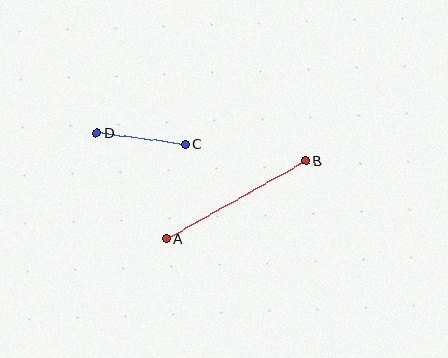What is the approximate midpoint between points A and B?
The midpoint is at approximately (236, 200) pixels.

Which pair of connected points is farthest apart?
Points A and B are farthest apart.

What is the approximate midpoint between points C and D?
The midpoint is at approximately (141, 139) pixels.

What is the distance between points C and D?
The distance is approximately 88 pixels.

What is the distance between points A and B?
The distance is approximately 160 pixels.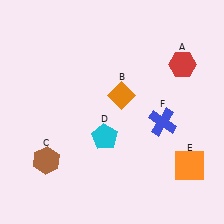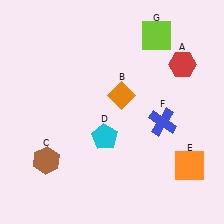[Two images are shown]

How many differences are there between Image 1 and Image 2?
There is 1 difference between the two images.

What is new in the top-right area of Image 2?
A lime square (G) was added in the top-right area of Image 2.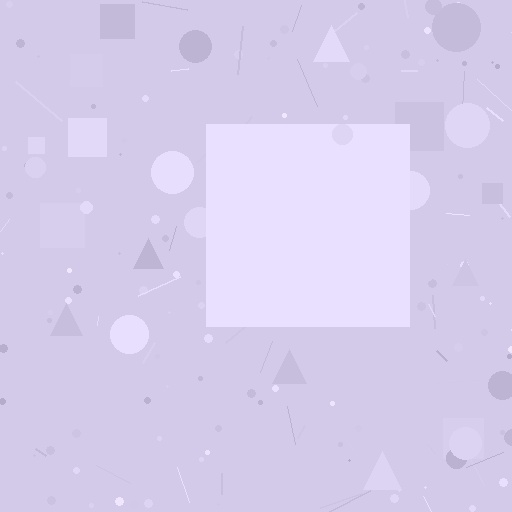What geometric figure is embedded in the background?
A square is embedded in the background.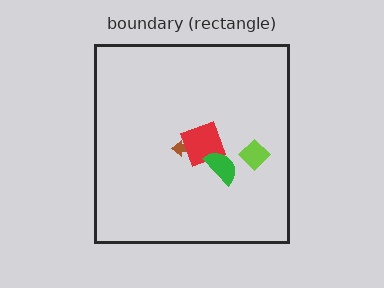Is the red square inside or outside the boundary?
Inside.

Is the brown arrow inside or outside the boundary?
Inside.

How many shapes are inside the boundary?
4 inside, 0 outside.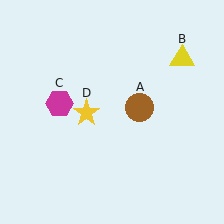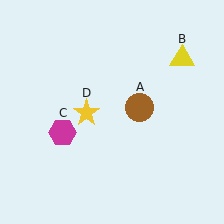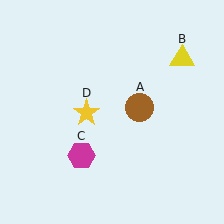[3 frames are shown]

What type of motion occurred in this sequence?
The magenta hexagon (object C) rotated counterclockwise around the center of the scene.